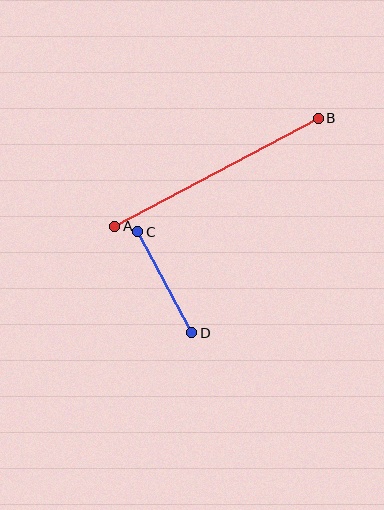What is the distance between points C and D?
The distance is approximately 115 pixels.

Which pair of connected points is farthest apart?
Points A and B are farthest apart.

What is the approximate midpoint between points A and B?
The midpoint is at approximately (216, 172) pixels.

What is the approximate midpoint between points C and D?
The midpoint is at approximately (165, 282) pixels.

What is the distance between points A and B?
The distance is approximately 231 pixels.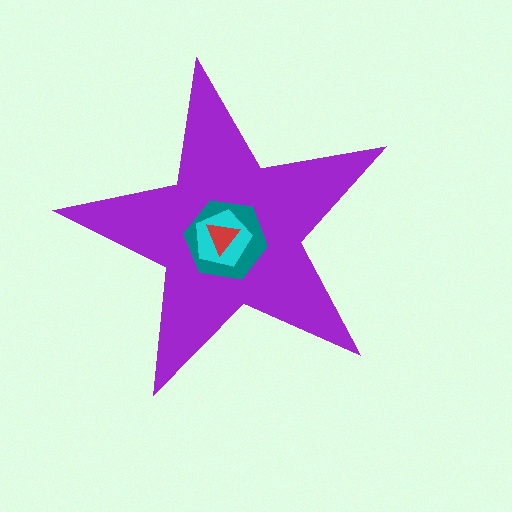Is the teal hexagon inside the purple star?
Yes.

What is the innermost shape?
The red triangle.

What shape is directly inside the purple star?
The teal hexagon.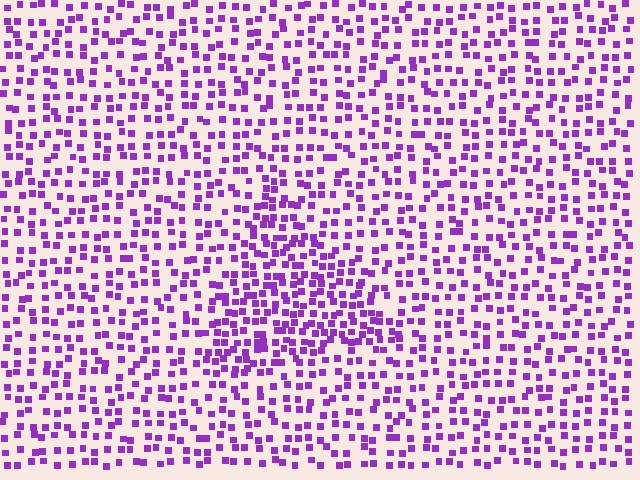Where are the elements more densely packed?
The elements are more densely packed inside the triangle boundary.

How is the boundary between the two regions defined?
The boundary is defined by a change in element density (approximately 1.7x ratio). All elements are the same color, size, and shape.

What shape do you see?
I see a triangle.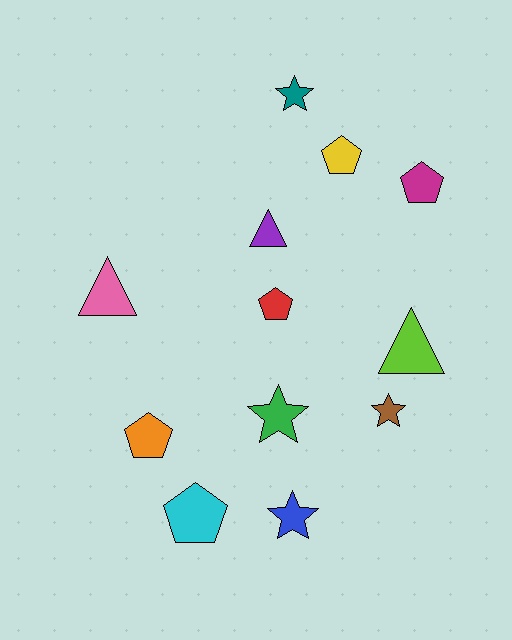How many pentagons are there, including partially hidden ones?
There are 5 pentagons.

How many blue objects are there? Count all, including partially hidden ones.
There is 1 blue object.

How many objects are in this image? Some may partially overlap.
There are 12 objects.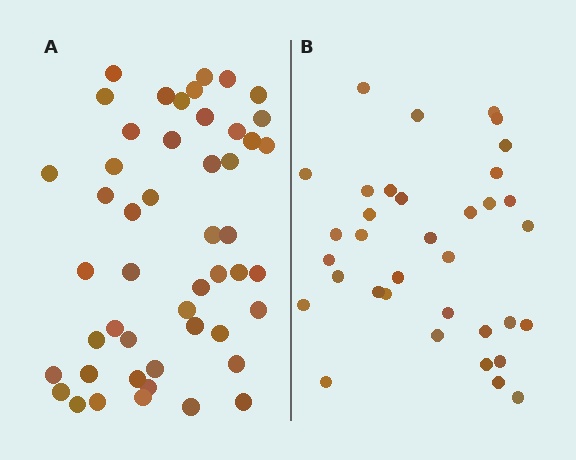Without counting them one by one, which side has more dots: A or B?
Region A (the left region) has more dots.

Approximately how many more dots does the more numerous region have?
Region A has approximately 15 more dots than region B.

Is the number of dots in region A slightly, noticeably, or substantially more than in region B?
Region A has noticeably more, but not dramatically so. The ratio is roughly 1.4 to 1.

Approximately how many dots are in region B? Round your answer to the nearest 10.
About 40 dots. (The exact count is 35, which rounds to 40.)